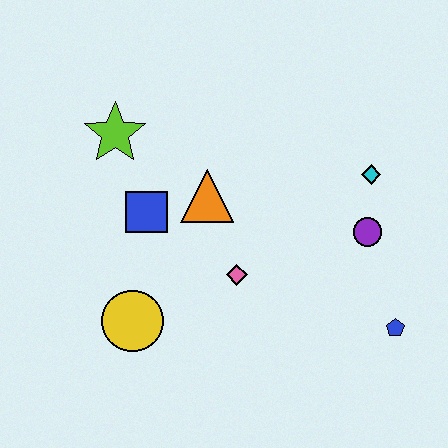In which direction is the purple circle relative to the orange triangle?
The purple circle is to the right of the orange triangle.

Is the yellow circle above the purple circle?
No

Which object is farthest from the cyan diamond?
The yellow circle is farthest from the cyan diamond.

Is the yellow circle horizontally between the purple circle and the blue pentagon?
No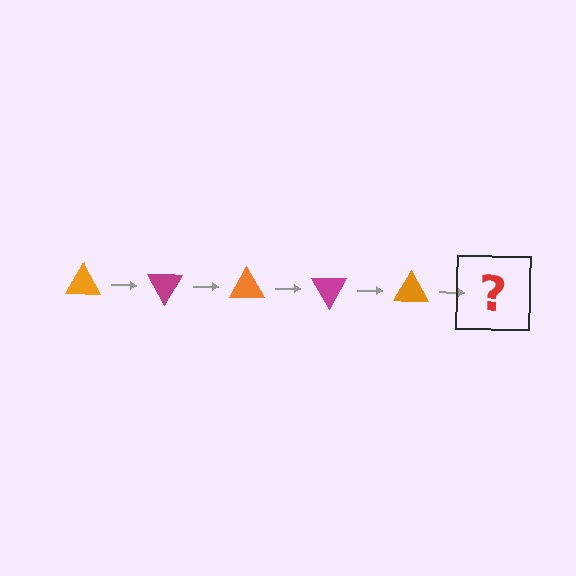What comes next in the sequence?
The next element should be a magenta triangle, rotated 300 degrees from the start.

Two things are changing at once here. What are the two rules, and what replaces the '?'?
The two rules are that it rotates 60 degrees each step and the color cycles through orange and magenta. The '?' should be a magenta triangle, rotated 300 degrees from the start.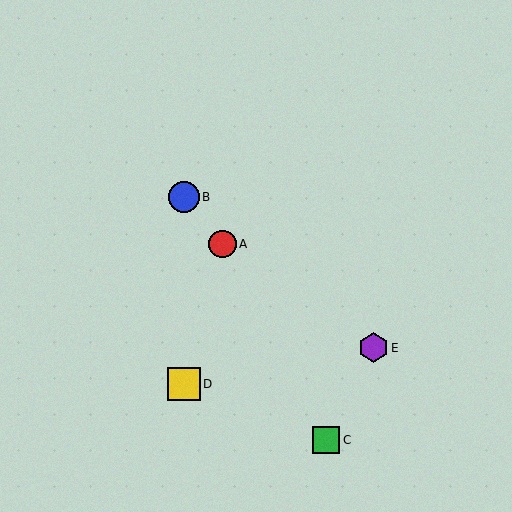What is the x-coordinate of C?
Object C is at x≈326.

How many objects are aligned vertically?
2 objects (B, D) are aligned vertically.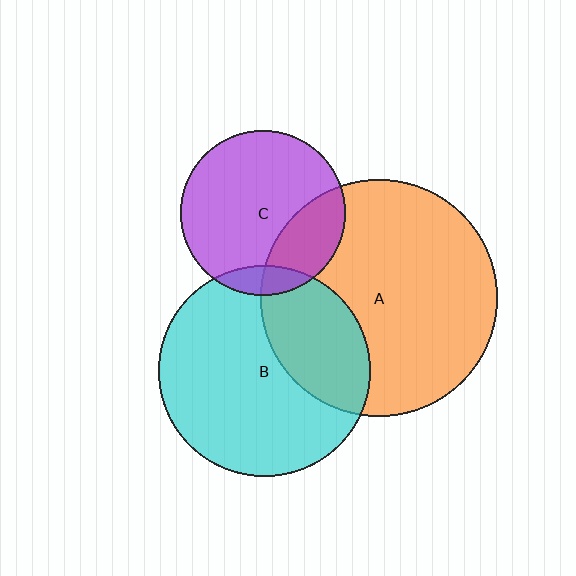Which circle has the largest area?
Circle A (orange).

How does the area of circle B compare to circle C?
Approximately 1.7 times.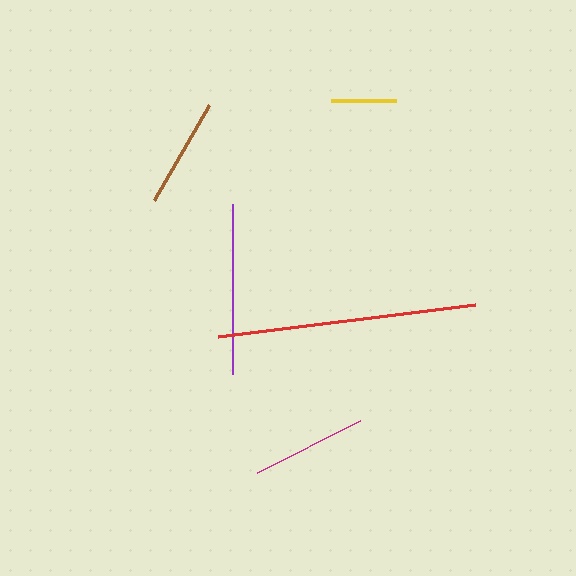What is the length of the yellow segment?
The yellow segment is approximately 65 pixels long.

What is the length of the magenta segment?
The magenta segment is approximately 116 pixels long.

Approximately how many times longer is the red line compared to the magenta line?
The red line is approximately 2.2 times the length of the magenta line.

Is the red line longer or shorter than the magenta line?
The red line is longer than the magenta line.